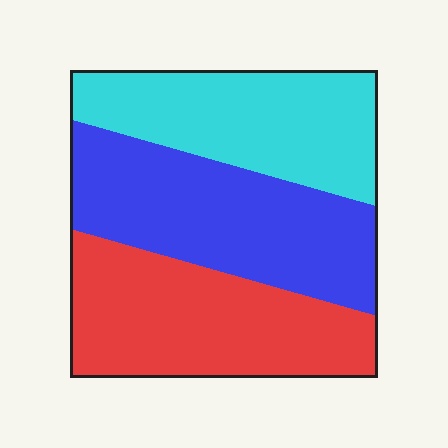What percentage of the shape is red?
Red takes up about one third (1/3) of the shape.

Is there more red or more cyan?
Red.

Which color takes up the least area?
Cyan, at roughly 30%.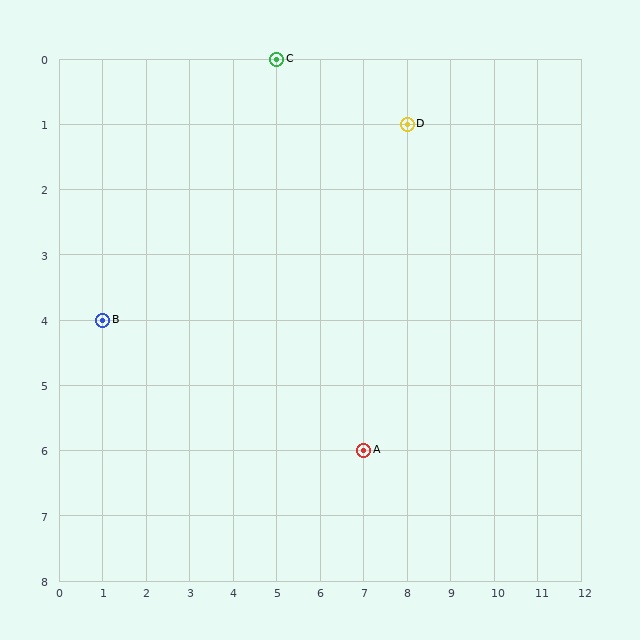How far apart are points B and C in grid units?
Points B and C are 4 columns and 4 rows apart (about 5.7 grid units diagonally).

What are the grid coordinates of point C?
Point C is at grid coordinates (5, 0).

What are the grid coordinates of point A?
Point A is at grid coordinates (7, 6).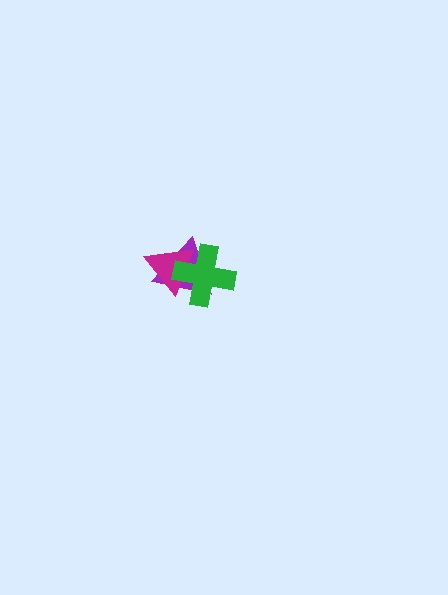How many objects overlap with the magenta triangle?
2 objects overlap with the magenta triangle.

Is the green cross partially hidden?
No, no other shape covers it.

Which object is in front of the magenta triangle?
The green cross is in front of the magenta triangle.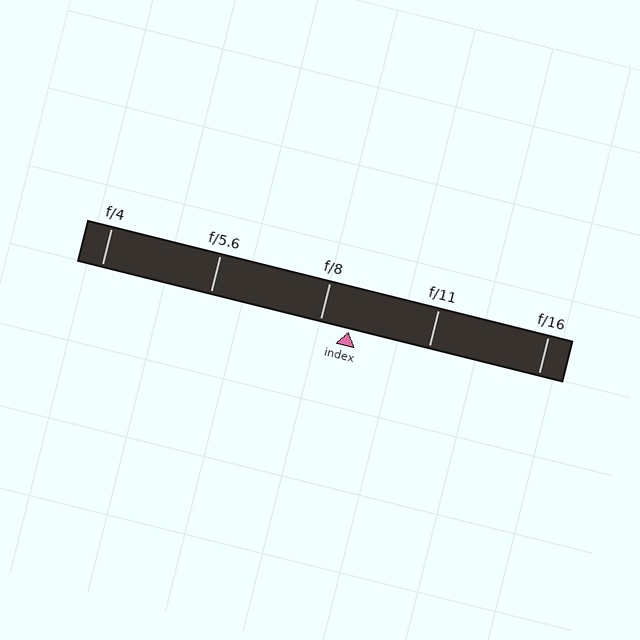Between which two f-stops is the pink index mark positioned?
The index mark is between f/8 and f/11.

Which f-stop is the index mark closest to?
The index mark is closest to f/8.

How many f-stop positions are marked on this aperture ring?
There are 5 f-stop positions marked.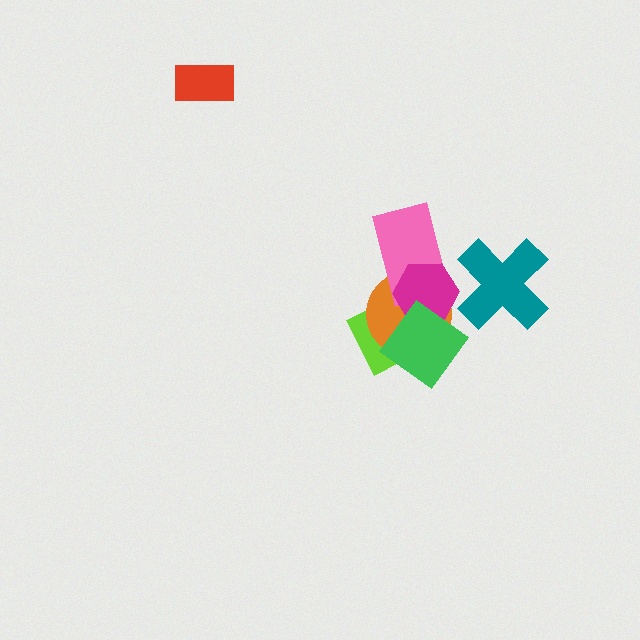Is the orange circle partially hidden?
Yes, it is partially covered by another shape.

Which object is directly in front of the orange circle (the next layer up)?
The pink rectangle is directly in front of the orange circle.